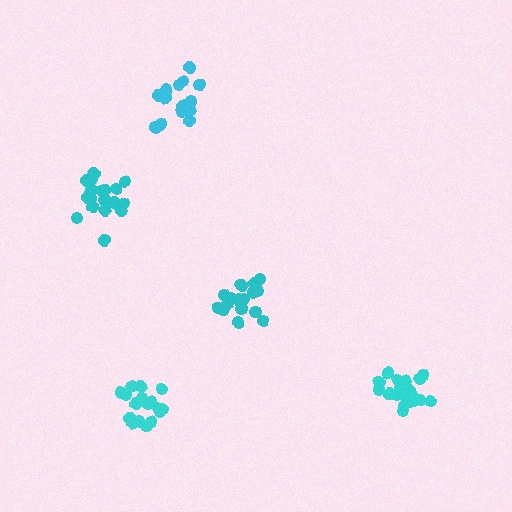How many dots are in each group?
Group 1: 18 dots, Group 2: 19 dots, Group 3: 18 dots, Group 4: 20 dots, Group 5: 14 dots (89 total).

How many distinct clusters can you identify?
There are 5 distinct clusters.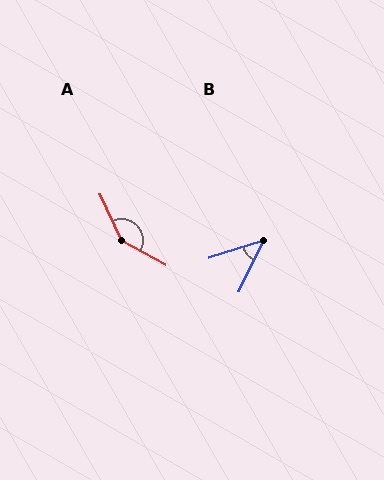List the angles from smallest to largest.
B (46°), A (144°).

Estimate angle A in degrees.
Approximately 144 degrees.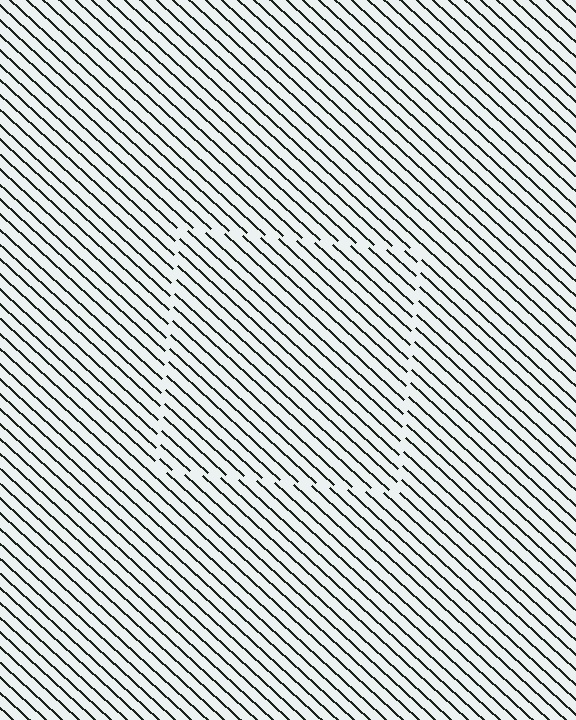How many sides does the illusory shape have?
4 sides — the line-ends trace a square.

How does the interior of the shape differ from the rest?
The interior of the shape contains the same grating, shifted by half a period — the contour is defined by the phase discontinuity where line-ends from the inner and outer gratings abut.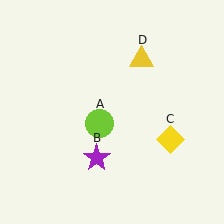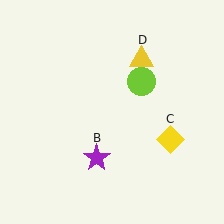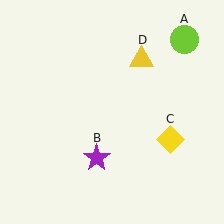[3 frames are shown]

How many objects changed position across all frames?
1 object changed position: lime circle (object A).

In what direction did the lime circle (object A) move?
The lime circle (object A) moved up and to the right.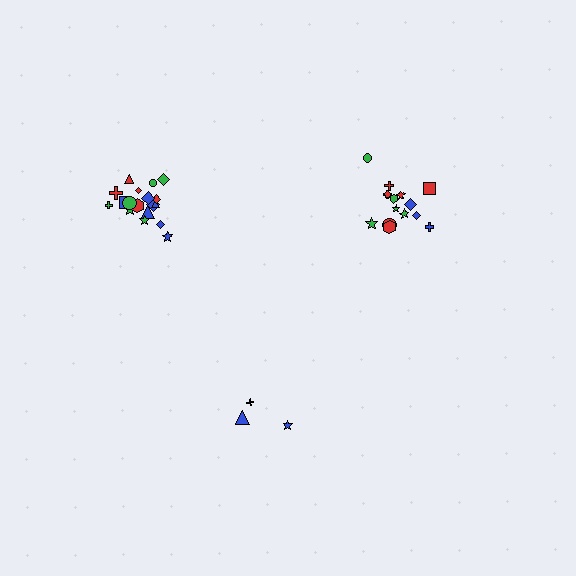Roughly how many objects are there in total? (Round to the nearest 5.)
Roughly 35 objects in total.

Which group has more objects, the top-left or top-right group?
The top-left group.